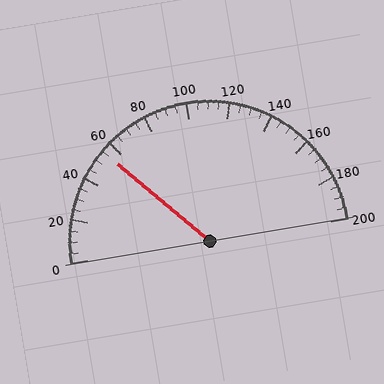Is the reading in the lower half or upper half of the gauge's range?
The reading is in the lower half of the range (0 to 200).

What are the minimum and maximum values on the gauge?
The gauge ranges from 0 to 200.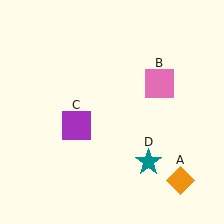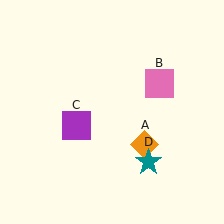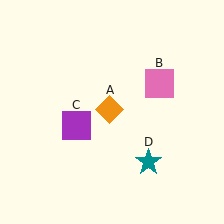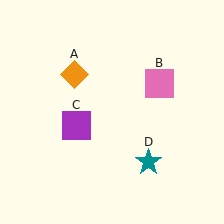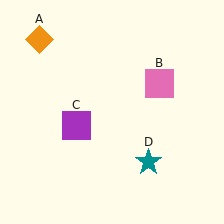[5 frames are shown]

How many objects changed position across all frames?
1 object changed position: orange diamond (object A).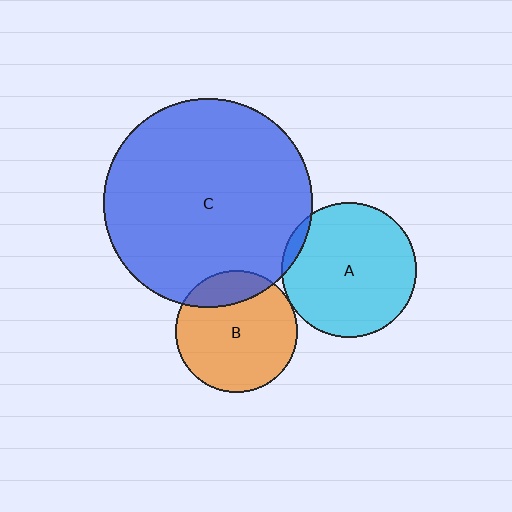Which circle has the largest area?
Circle C (blue).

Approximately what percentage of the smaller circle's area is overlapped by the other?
Approximately 5%.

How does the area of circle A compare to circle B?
Approximately 1.2 times.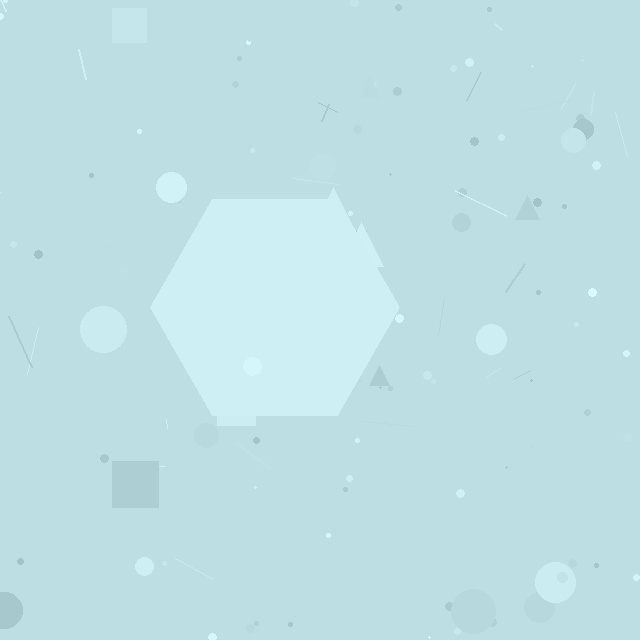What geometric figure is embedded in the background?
A hexagon is embedded in the background.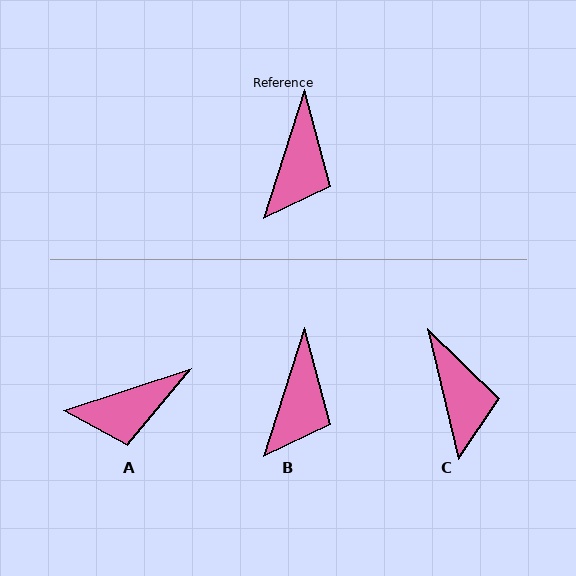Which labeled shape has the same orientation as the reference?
B.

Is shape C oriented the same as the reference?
No, it is off by about 31 degrees.